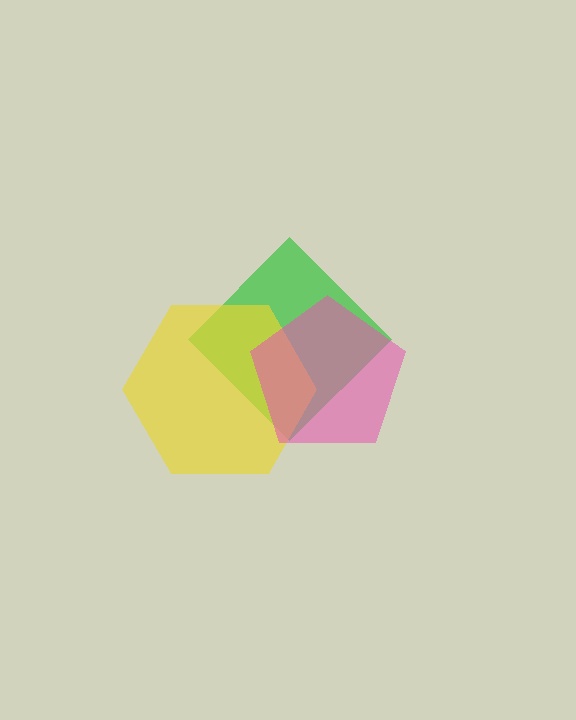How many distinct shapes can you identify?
There are 3 distinct shapes: a green diamond, a yellow hexagon, a pink pentagon.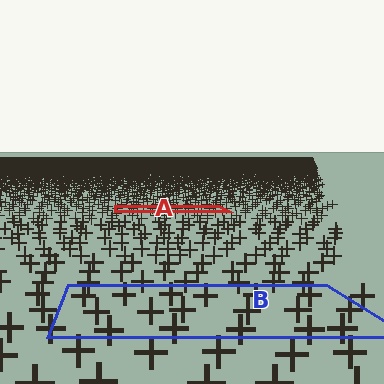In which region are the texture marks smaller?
The texture marks are smaller in region A, because it is farther away.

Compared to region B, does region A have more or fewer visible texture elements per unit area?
Region A has more texture elements per unit area — they are packed more densely because it is farther away.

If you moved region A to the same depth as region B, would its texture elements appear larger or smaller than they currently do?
They would appear larger. At a closer depth, the same texture elements are projected at a bigger on-screen size.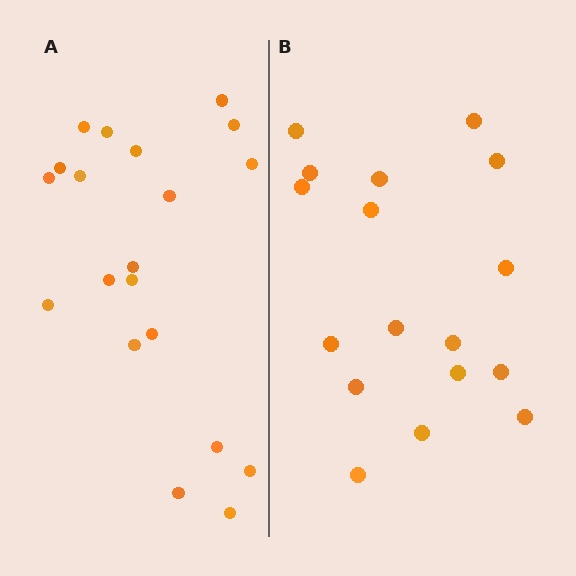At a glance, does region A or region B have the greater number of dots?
Region A (the left region) has more dots.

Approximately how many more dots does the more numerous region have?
Region A has just a few more — roughly 2 or 3 more dots than region B.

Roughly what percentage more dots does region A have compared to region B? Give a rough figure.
About 20% more.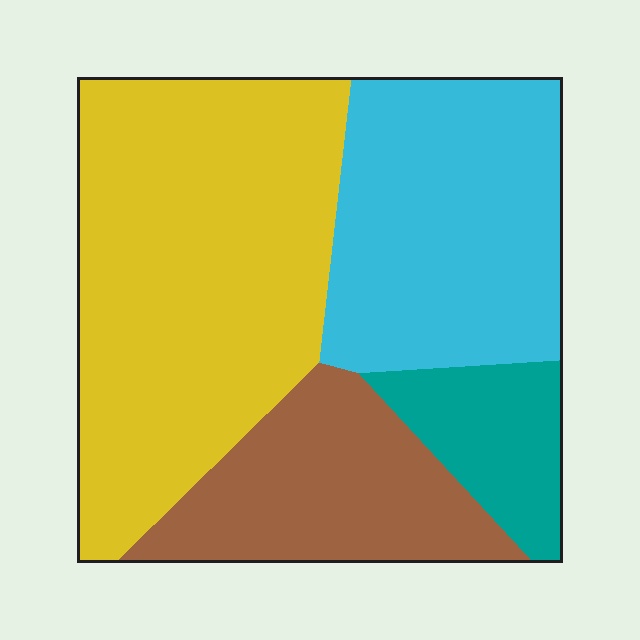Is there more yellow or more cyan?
Yellow.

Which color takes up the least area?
Teal, at roughly 10%.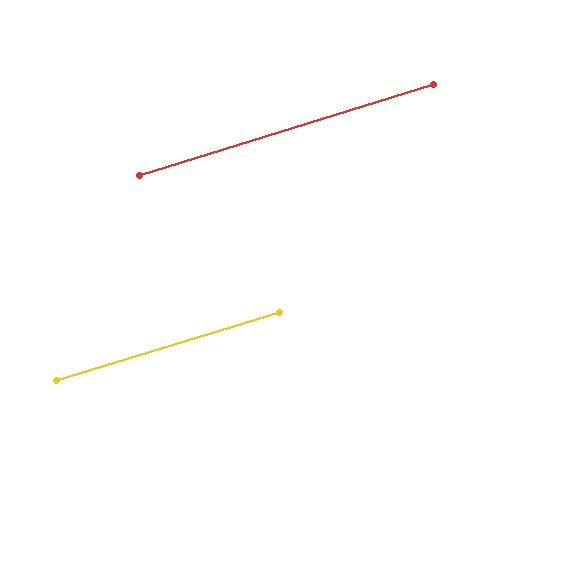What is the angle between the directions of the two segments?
Approximately 0 degrees.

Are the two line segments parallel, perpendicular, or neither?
Parallel — their directions differ by only 0.3°.